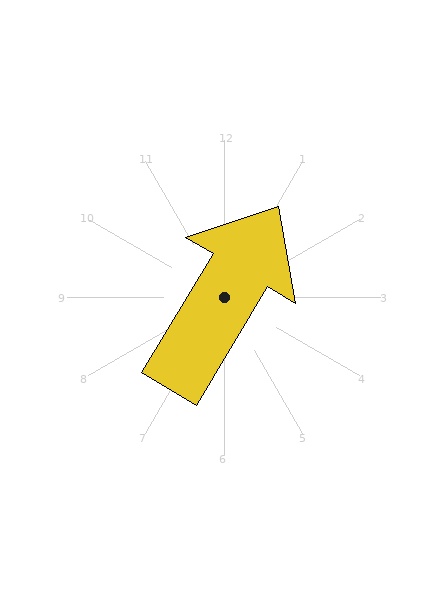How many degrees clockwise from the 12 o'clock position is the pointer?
Approximately 31 degrees.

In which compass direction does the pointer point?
Northeast.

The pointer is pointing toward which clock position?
Roughly 1 o'clock.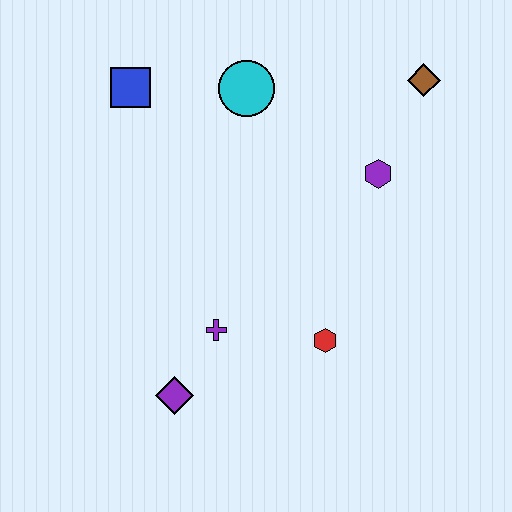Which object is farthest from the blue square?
The red hexagon is farthest from the blue square.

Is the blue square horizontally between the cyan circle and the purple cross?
No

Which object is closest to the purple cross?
The purple diamond is closest to the purple cross.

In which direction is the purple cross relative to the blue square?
The purple cross is below the blue square.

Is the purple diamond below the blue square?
Yes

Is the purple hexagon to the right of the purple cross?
Yes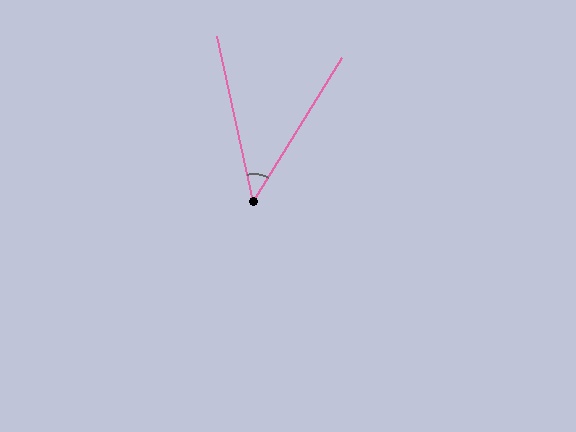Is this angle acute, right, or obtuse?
It is acute.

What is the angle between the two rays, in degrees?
Approximately 44 degrees.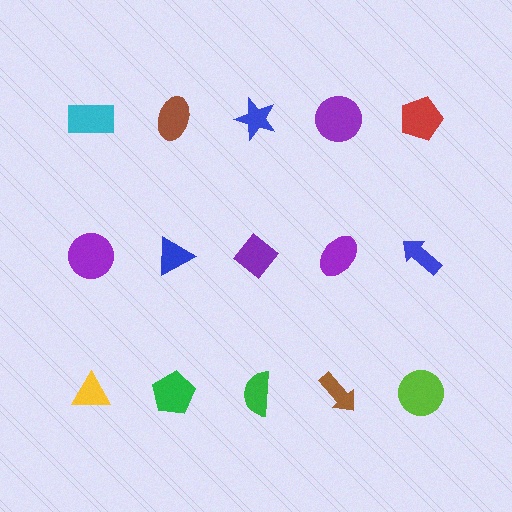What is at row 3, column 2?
A green pentagon.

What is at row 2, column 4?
A purple ellipse.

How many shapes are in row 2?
5 shapes.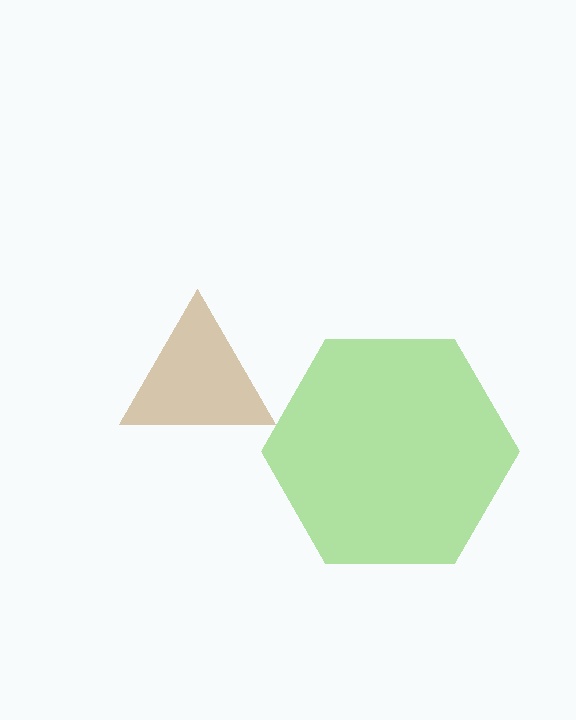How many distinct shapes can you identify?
There are 2 distinct shapes: a lime hexagon, a brown triangle.